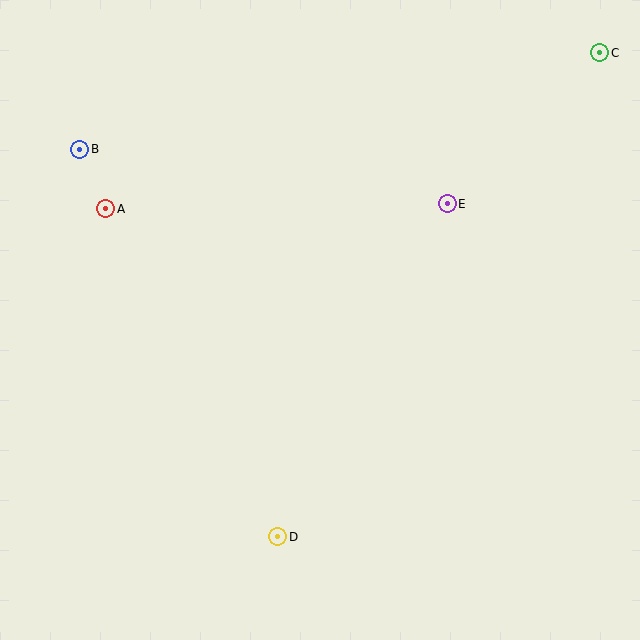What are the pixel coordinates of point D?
Point D is at (278, 537).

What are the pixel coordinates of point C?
Point C is at (600, 53).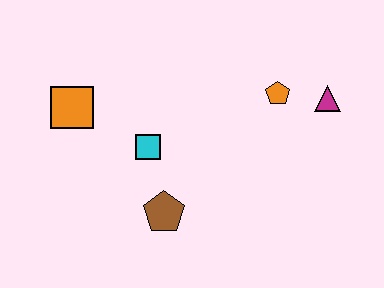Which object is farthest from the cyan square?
The magenta triangle is farthest from the cyan square.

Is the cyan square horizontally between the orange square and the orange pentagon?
Yes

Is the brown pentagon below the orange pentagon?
Yes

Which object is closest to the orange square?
The cyan square is closest to the orange square.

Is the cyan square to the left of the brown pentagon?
Yes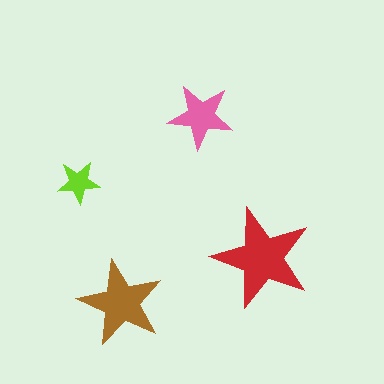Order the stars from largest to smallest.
the red one, the brown one, the pink one, the lime one.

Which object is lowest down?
The brown star is bottommost.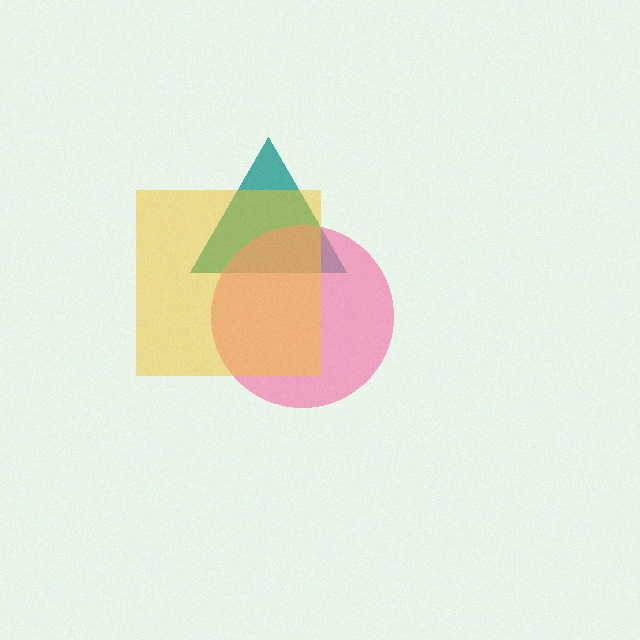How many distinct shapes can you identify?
There are 3 distinct shapes: a teal triangle, a pink circle, a yellow square.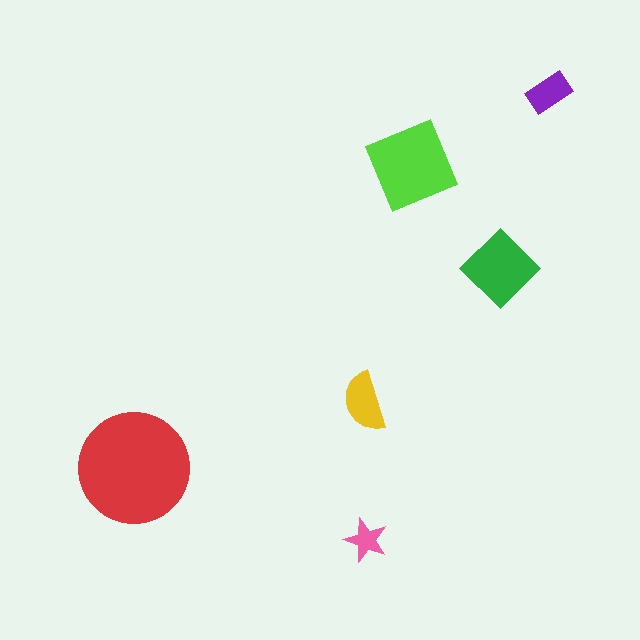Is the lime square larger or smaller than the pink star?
Larger.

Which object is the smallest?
The pink star.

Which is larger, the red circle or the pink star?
The red circle.